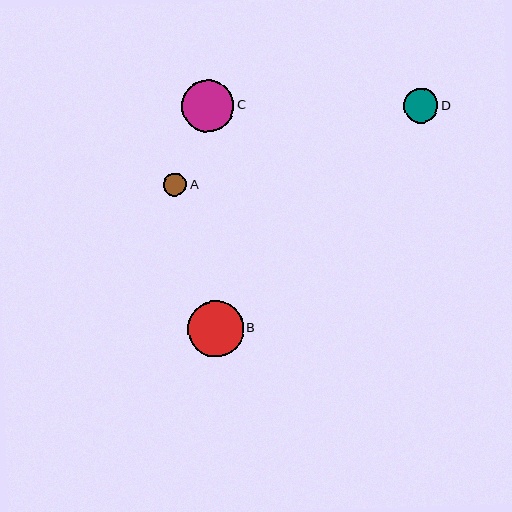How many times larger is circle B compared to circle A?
Circle B is approximately 2.4 times the size of circle A.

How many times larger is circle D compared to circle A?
Circle D is approximately 1.5 times the size of circle A.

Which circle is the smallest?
Circle A is the smallest with a size of approximately 23 pixels.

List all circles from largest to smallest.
From largest to smallest: B, C, D, A.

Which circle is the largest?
Circle B is the largest with a size of approximately 56 pixels.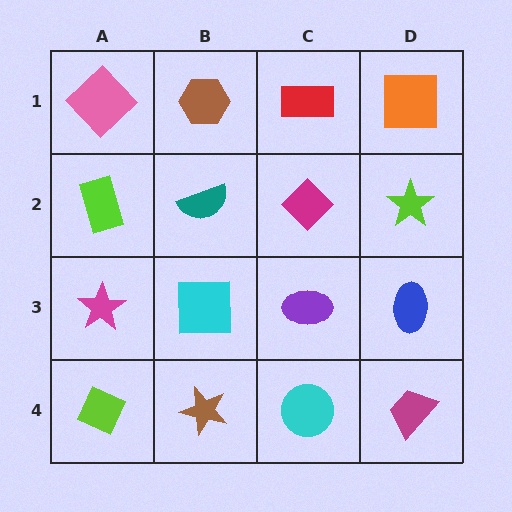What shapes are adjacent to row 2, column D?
An orange square (row 1, column D), a blue ellipse (row 3, column D), a magenta diamond (row 2, column C).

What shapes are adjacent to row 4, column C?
A purple ellipse (row 3, column C), a brown star (row 4, column B), a magenta trapezoid (row 4, column D).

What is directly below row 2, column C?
A purple ellipse.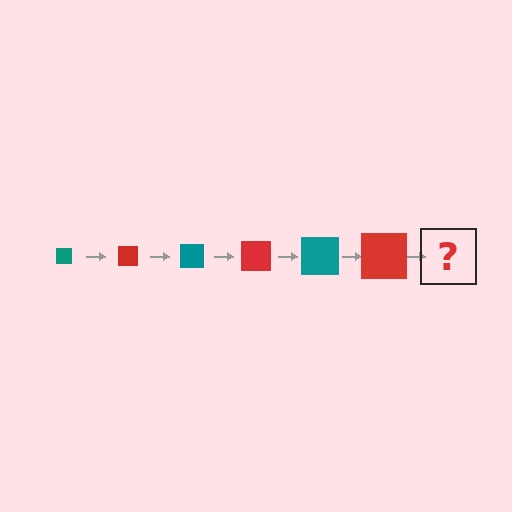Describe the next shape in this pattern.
It should be a teal square, larger than the previous one.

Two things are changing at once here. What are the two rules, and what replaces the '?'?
The two rules are that the square grows larger each step and the color cycles through teal and red. The '?' should be a teal square, larger than the previous one.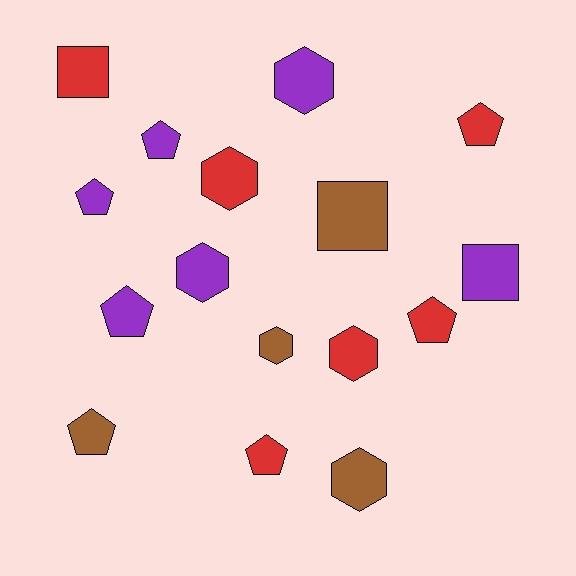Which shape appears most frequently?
Pentagon, with 7 objects.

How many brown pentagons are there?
There is 1 brown pentagon.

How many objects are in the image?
There are 16 objects.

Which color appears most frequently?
Red, with 6 objects.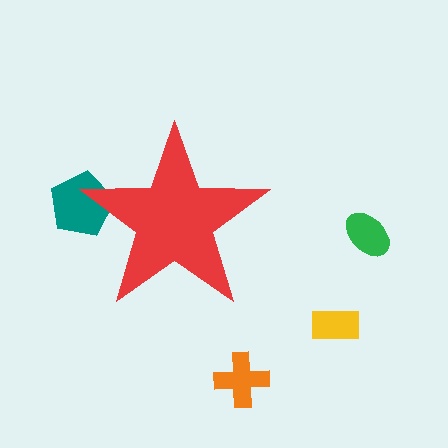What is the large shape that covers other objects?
A red star.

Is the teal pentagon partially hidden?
Yes, the teal pentagon is partially hidden behind the red star.